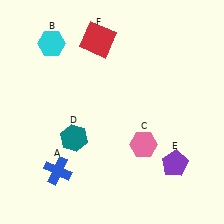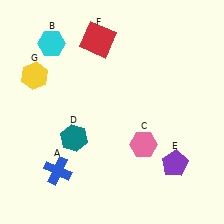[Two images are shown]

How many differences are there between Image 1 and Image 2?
There is 1 difference between the two images.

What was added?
A yellow hexagon (G) was added in Image 2.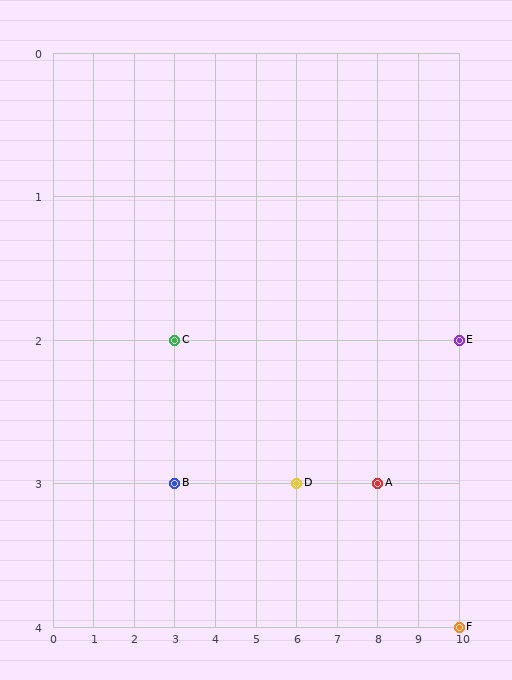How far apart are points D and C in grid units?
Points D and C are 3 columns and 1 row apart (about 3.2 grid units diagonally).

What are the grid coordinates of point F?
Point F is at grid coordinates (10, 4).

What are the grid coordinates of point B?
Point B is at grid coordinates (3, 3).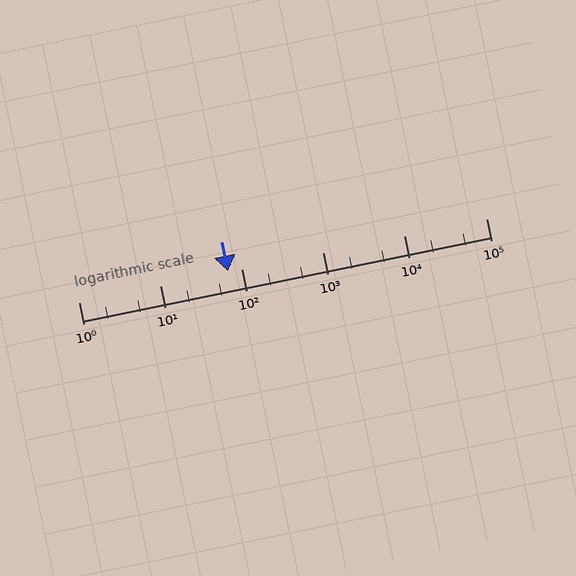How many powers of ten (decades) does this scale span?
The scale spans 5 decades, from 1 to 100000.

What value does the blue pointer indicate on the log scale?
The pointer indicates approximately 69.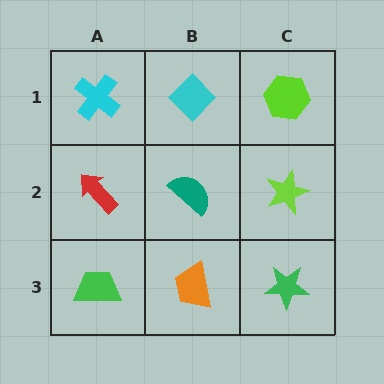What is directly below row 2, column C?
A green star.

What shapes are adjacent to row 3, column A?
A red arrow (row 2, column A), an orange trapezoid (row 3, column B).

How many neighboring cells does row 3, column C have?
2.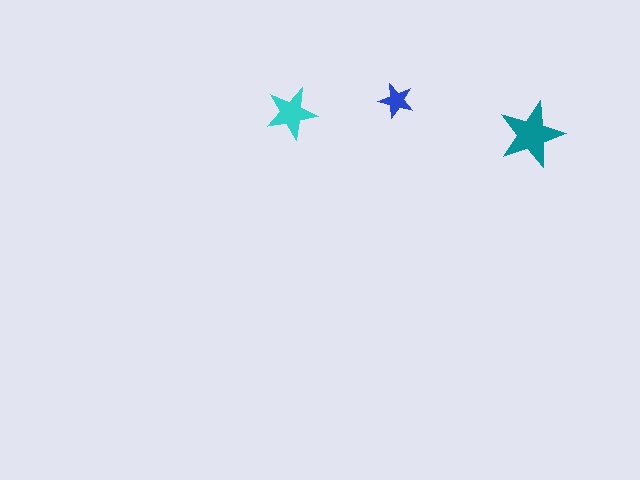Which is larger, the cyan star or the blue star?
The cyan one.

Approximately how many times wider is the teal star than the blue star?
About 2 times wider.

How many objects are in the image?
There are 3 objects in the image.